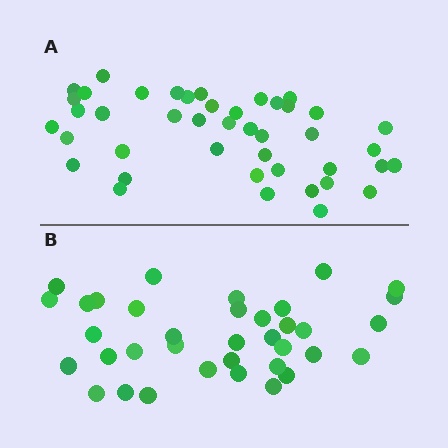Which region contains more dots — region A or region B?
Region A (the top region) has more dots.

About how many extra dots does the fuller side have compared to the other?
Region A has roughly 8 or so more dots than region B.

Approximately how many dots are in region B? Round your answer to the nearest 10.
About 40 dots. (The exact count is 36, which rounds to 40.)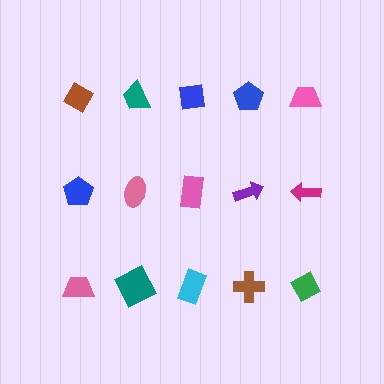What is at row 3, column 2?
A teal square.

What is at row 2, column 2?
A pink ellipse.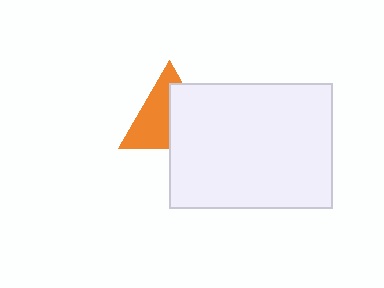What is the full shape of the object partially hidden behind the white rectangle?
The partially hidden object is an orange triangle.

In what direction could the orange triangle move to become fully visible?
The orange triangle could move toward the upper-left. That would shift it out from behind the white rectangle entirely.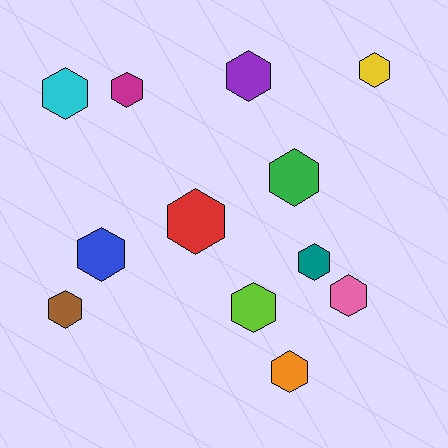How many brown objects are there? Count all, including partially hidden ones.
There is 1 brown object.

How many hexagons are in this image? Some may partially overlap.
There are 12 hexagons.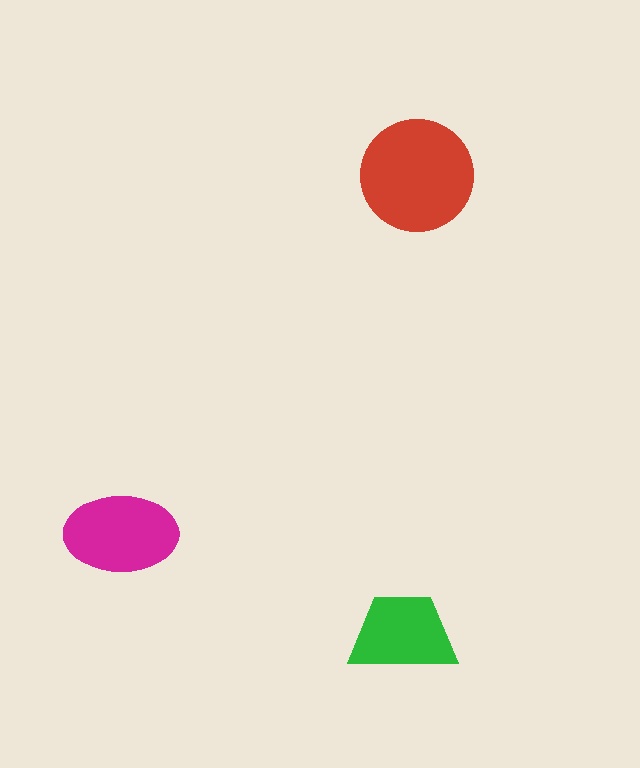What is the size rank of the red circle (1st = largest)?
1st.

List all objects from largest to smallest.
The red circle, the magenta ellipse, the green trapezoid.